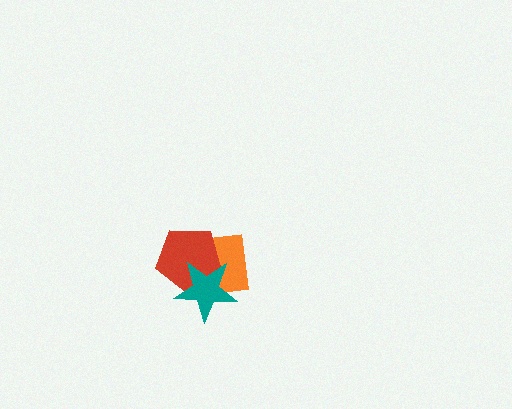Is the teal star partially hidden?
No, no other shape covers it.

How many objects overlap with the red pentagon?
2 objects overlap with the red pentagon.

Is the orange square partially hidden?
Yes, it is partially covered by another shape.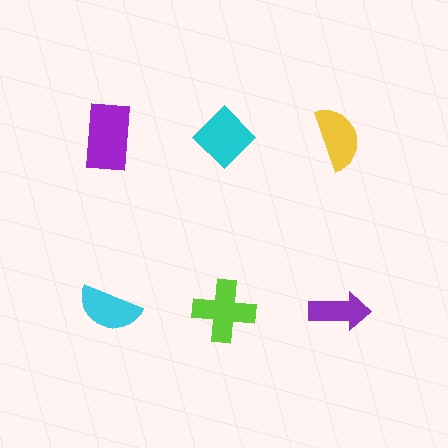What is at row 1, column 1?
A purple rectangle.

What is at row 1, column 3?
A yellow semicircle.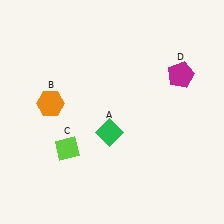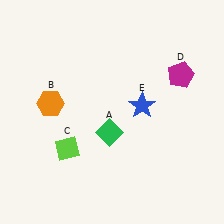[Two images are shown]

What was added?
A blue star (E) was added in Image 2.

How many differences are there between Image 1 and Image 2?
There is 1 difference between the two images.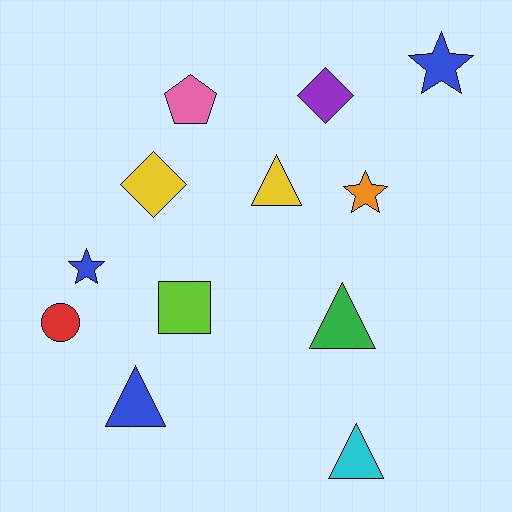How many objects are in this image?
There are 12 objects.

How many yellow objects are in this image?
There are 2 yellow objects.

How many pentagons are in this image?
There is 1 pentagon.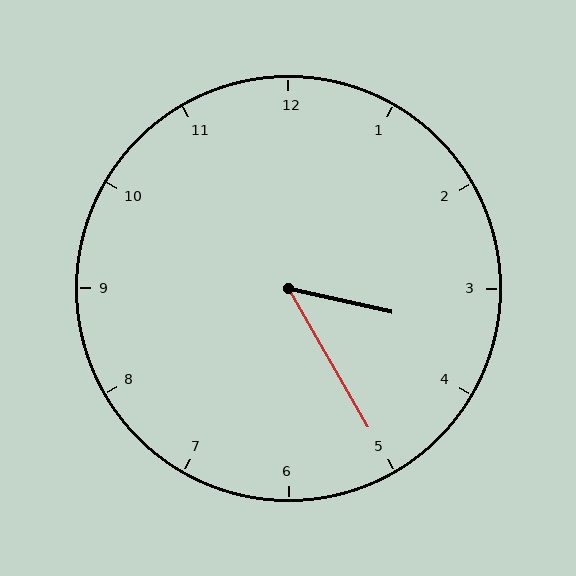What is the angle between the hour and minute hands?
Approximately 48 degrees.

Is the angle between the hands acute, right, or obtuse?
It is acute.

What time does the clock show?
3:25.